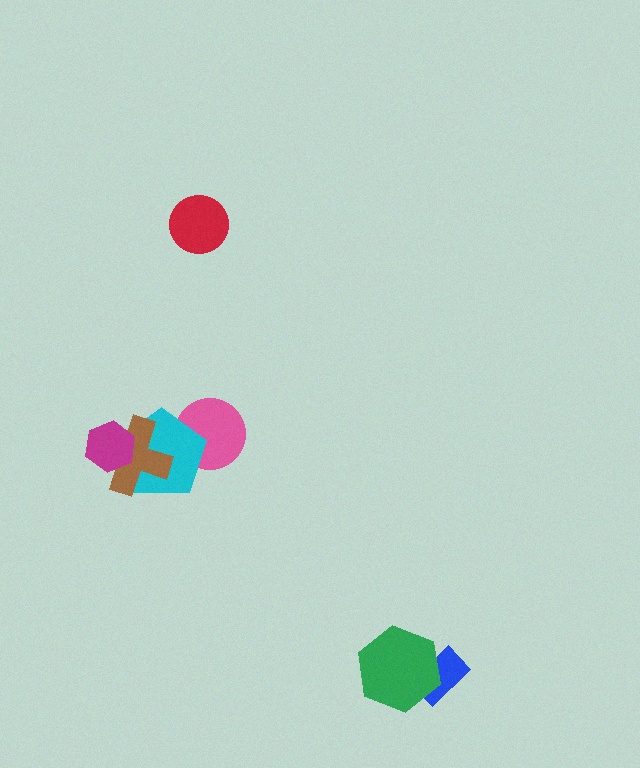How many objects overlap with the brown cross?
2 objects overlap with the brown cross.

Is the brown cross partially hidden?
Yes, it is partially covered by another shape.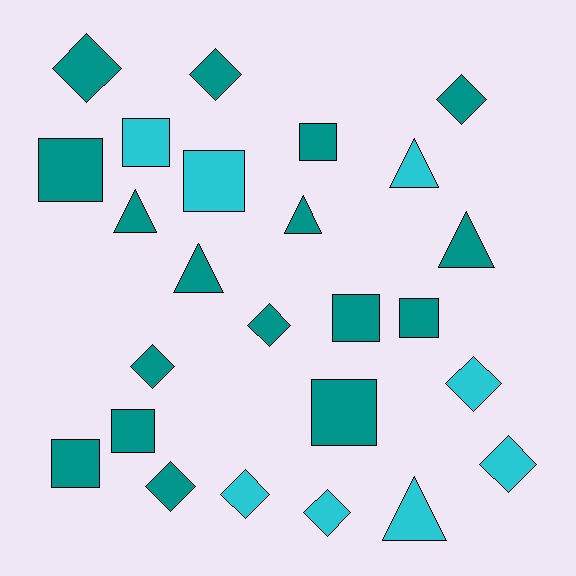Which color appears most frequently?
Teal, with 17 objects.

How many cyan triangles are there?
There are 2 cyan triangles.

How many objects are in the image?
There are 25 objects.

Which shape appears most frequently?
Diamond, with 10 objects.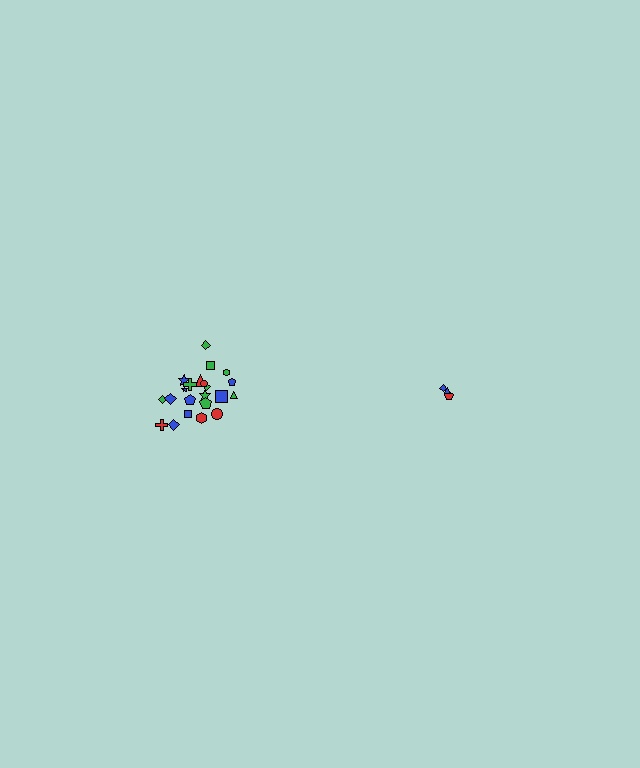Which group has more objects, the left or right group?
The left group.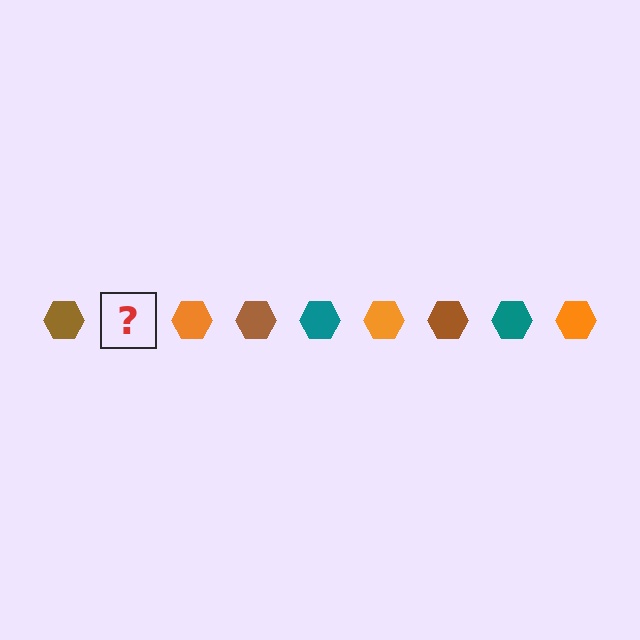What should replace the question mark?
The question mark should be replaced with a teal hexagon.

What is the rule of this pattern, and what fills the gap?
The rule is that the pattern cycles through brown, teal, orange hexagons. The gap should be filled with a teal hexagon.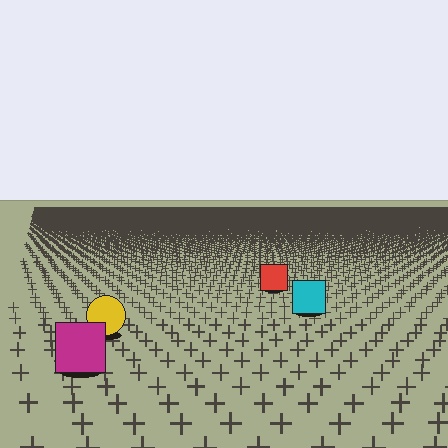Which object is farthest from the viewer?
The red square is farthest from the viewer. It appears smaller and the ground texture around it is denser.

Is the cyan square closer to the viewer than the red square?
Yes. The cyan square is closer — you can tell from the texture gradient: the ground texture is coarser near it.